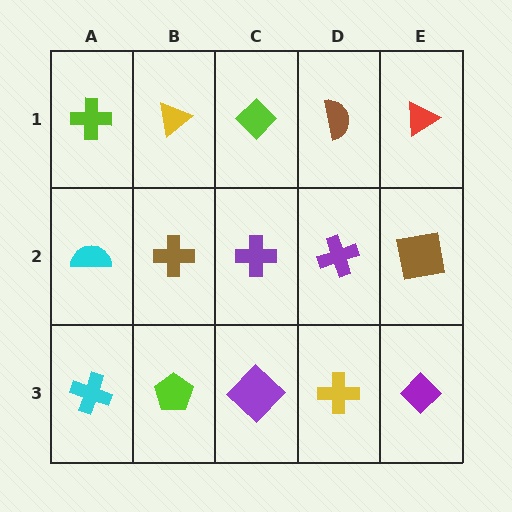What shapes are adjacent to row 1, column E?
A brown square (row 2, column E), a brown semicircle (row 1, column D).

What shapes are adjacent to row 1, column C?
A purple cross (row 2, column C), a yellow triangle (row 1, column B), a brown semicircle (row 1, column D).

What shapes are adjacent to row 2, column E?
A red triangle (row 1, column E), a purple diamond (row 3, column E), a purple cross (row 2, column D).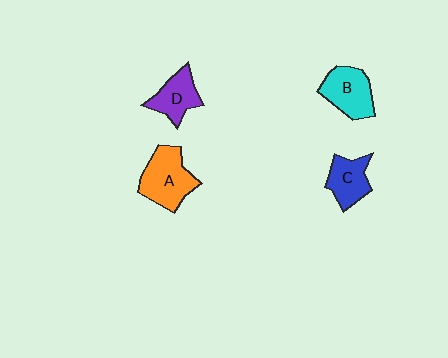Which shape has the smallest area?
Shape C (blue).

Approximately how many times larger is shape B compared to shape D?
Approximately 1.2 times.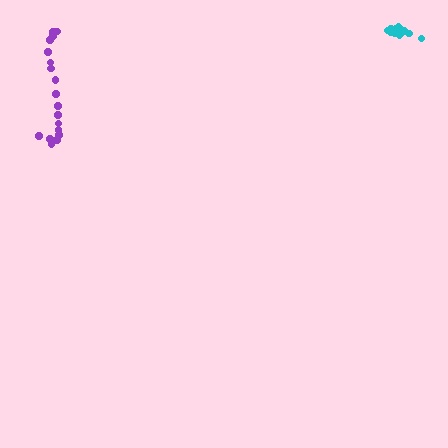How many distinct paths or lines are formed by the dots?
There are 2 distinct paths.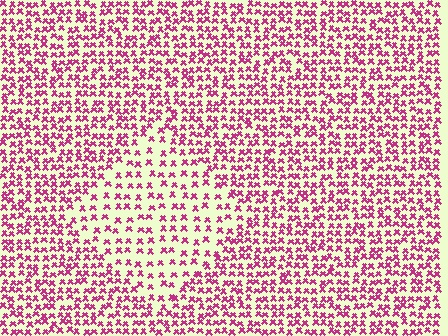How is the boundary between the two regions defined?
The boundary is defined by a change in element density (approximately 1.9x ratio). All elements are the same color, size, and shape.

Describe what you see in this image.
The image contains small magenta elements arranged at two different densities. A diamond-shaped region is visible where the elements are less densely packed than the surrounding area.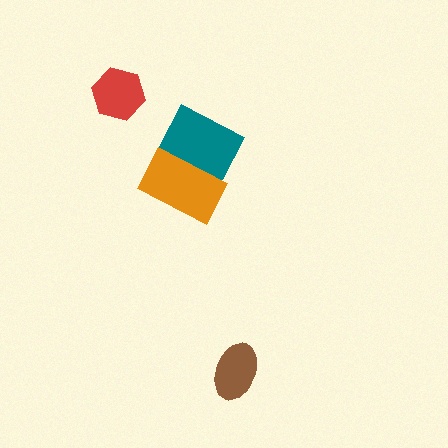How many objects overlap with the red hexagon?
0 objects overlap with the red hexagon.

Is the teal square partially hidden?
Yes, it is partially covered by another shape.